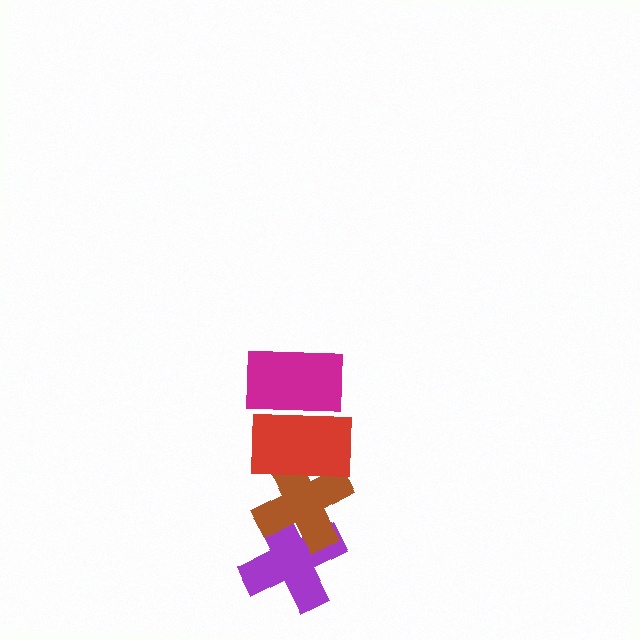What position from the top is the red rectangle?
The red rectangle is 2nd from the top.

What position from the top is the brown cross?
The brown cross is 3rd from the top.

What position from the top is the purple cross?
The purple cross is 4th from the top.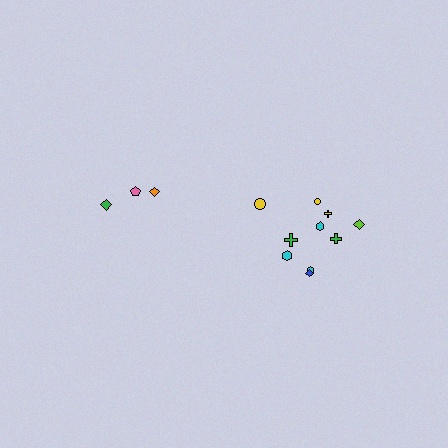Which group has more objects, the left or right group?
The right group.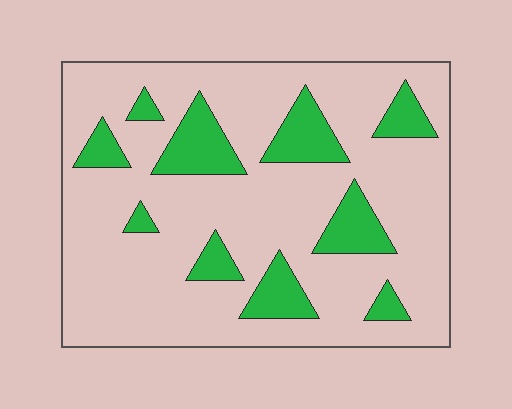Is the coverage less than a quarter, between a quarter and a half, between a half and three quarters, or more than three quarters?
Less than a quarter.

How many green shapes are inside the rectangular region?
10.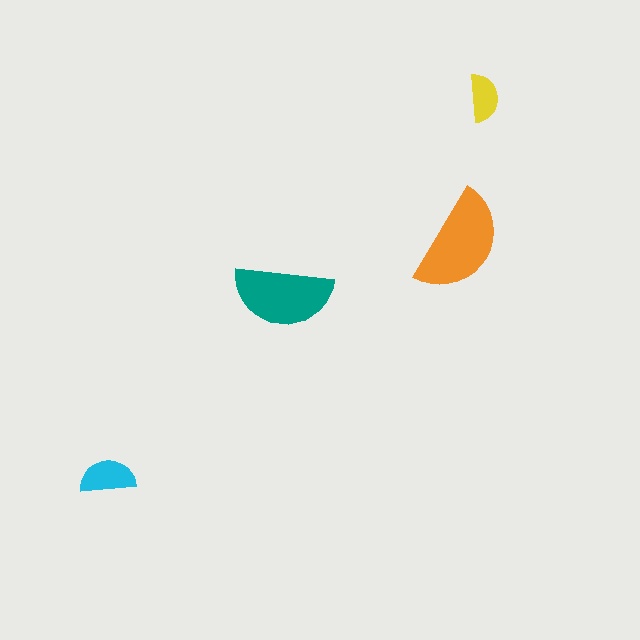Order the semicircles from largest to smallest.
the orange one, the teal one, the cyan one, the yellow one.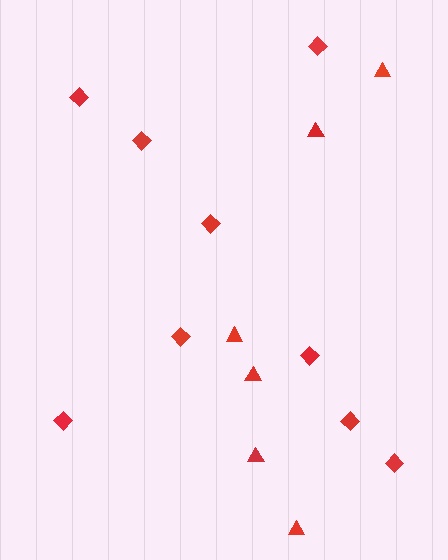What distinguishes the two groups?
There are 2 groups: one group of triangles (6) and one group of diamonds (9).